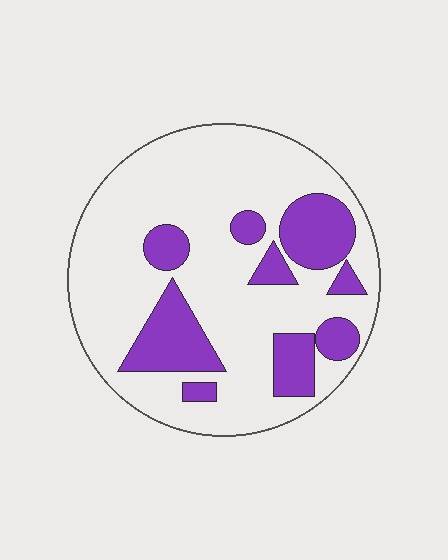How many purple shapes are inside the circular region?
9.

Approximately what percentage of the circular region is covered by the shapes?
Approximately 25%.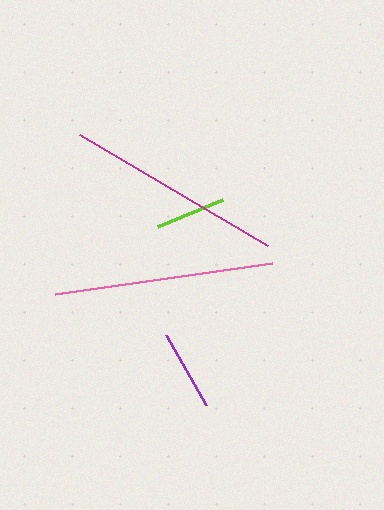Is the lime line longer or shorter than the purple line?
The purple line is longer than the lime line.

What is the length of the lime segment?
The lime segment is approximately 71 pixels long.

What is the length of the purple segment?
The purple segment is approximately 80 pixels long.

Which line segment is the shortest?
The lime line is the shortest at approximately 71 pixels.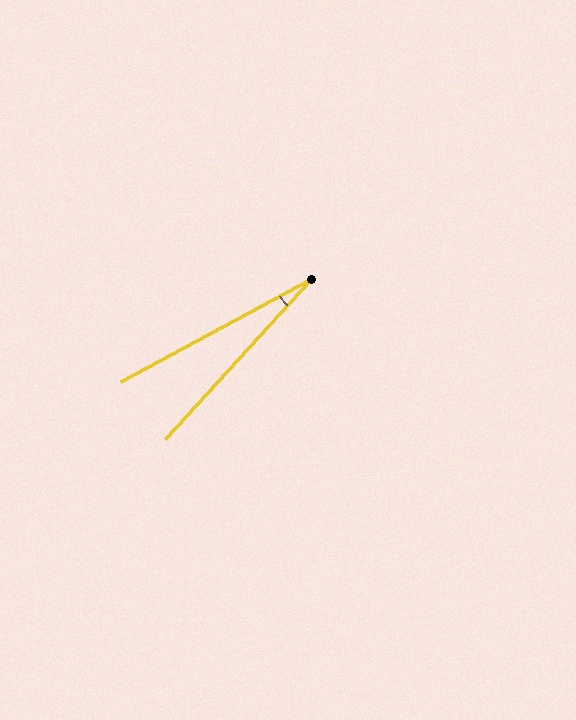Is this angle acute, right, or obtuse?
It is acute.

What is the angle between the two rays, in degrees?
Approximately 19 degrees.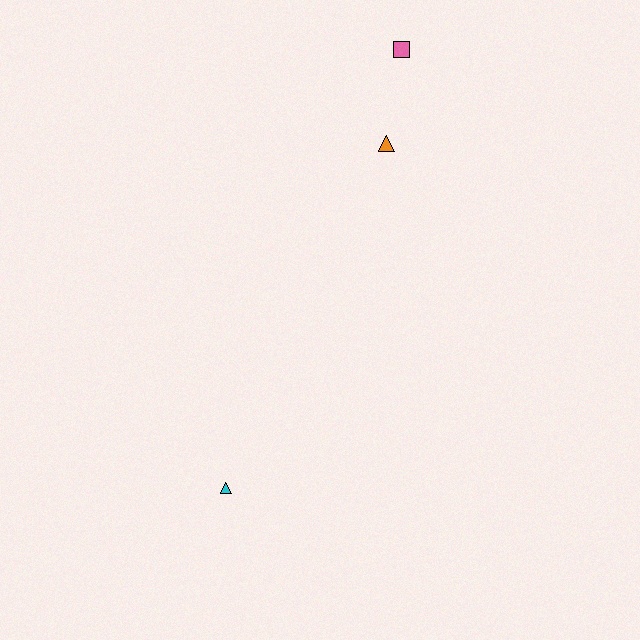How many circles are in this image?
There are no circles.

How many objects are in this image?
There are 3 objects.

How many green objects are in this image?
There are no green objects.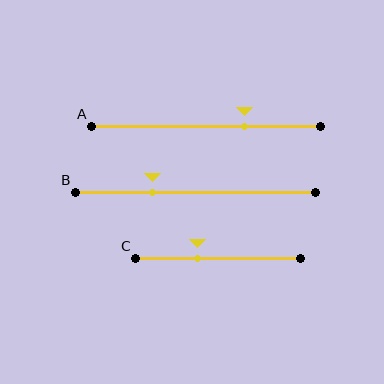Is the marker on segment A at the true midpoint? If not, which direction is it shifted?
No, the marker on segment A is shifted to the right by about 17% of the segment length.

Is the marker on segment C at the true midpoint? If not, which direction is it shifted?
No, the marker on segment C is shifted to the left by about 13% of the segment length.